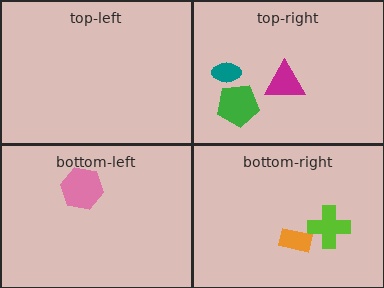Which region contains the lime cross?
The bottom-right region.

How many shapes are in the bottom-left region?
1.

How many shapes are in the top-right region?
3.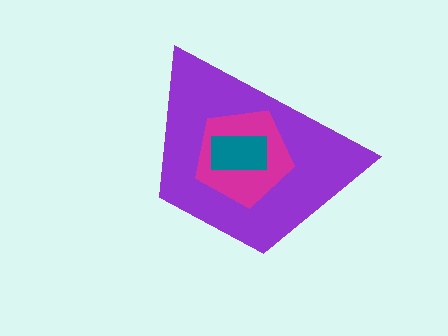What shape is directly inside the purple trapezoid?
The magenta pentagon.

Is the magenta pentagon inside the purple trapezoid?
Yes.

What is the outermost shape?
The purple trapezoid.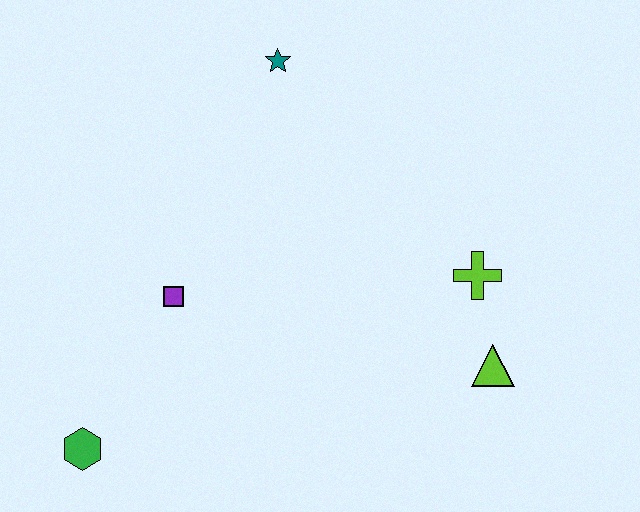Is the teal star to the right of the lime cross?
No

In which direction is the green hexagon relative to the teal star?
The green hexagon is below the teal star.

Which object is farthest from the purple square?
The lime triangle is farthest from the purple square.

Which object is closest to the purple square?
The green hexagon is closest to the purple square.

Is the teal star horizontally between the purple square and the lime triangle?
Yes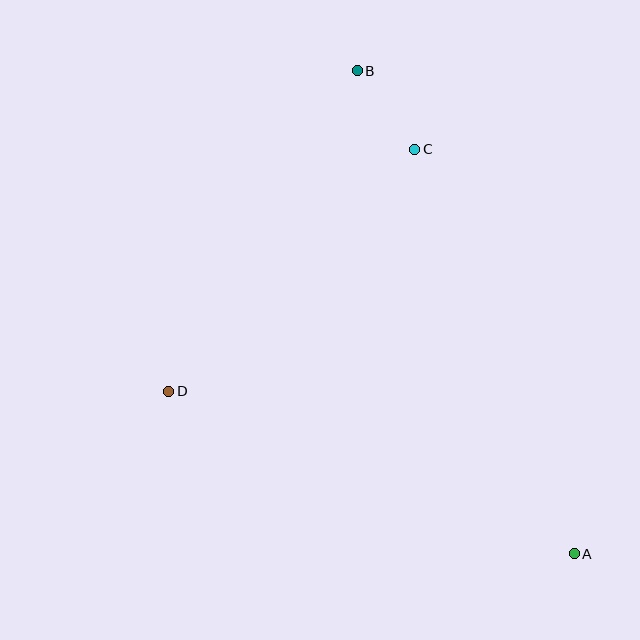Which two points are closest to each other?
Points B and C are closest to each other.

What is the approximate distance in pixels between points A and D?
The distance between A and D is approximately 437 pixels.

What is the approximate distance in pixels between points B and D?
The distance between B and D is approximately 372 pixels.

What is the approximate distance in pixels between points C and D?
The distance between C and D is approximately 345 pixels.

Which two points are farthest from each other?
Points A and B are farthest from each other.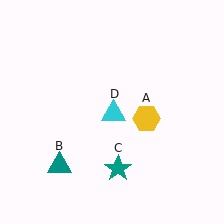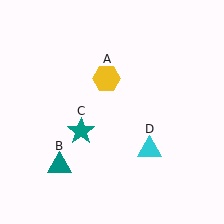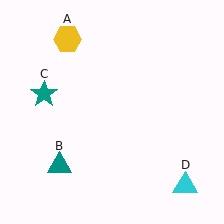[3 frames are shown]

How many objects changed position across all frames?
3 objects changed position: yellow hexagon (object A), teal star (object C), cyan triangle (object D).